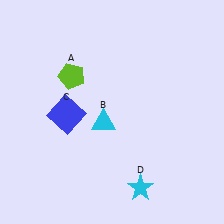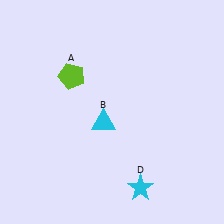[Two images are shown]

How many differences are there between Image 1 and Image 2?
There is 1 difference between the two images.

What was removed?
The blue square (C) was removed in Image 2.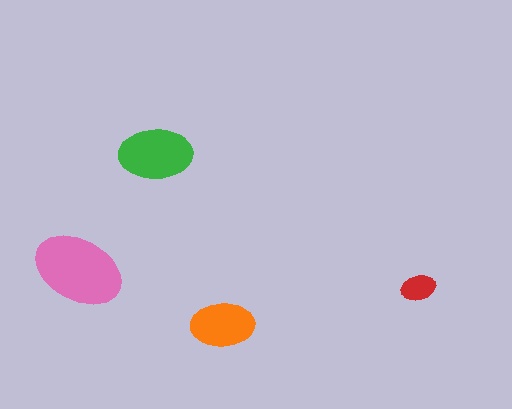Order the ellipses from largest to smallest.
the pink one, the green one, the orange one, the red one.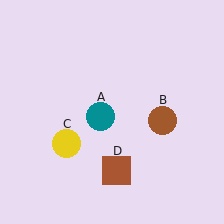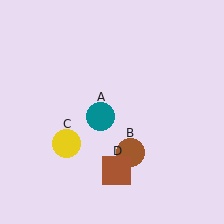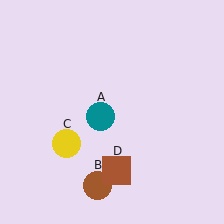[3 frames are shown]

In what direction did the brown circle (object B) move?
The brown circle (object B) moved down and to the left.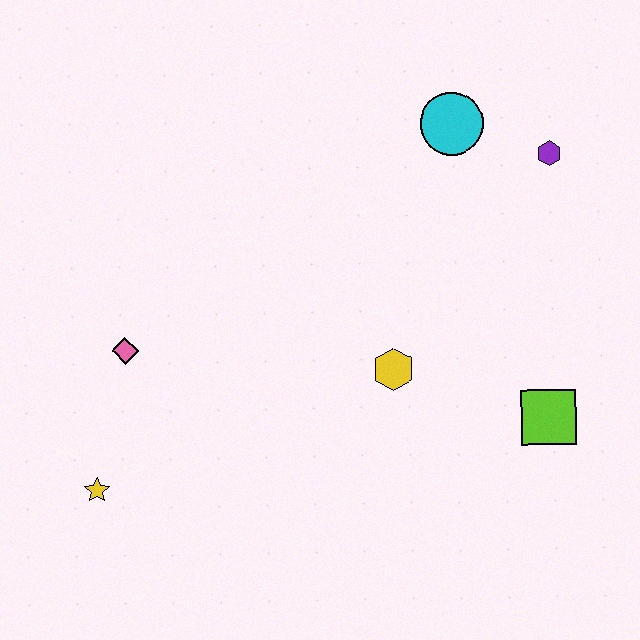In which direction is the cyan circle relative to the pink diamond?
The cyan circle is to the right of the pink diamond.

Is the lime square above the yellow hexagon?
No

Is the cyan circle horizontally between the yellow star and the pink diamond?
No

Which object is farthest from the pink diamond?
The purple hexagon is farthest from the pink diamond.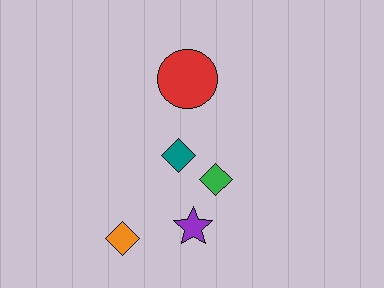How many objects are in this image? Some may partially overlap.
There are 5 objects.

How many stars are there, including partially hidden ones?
There is 1 star.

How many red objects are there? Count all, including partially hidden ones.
There is 1 red object.